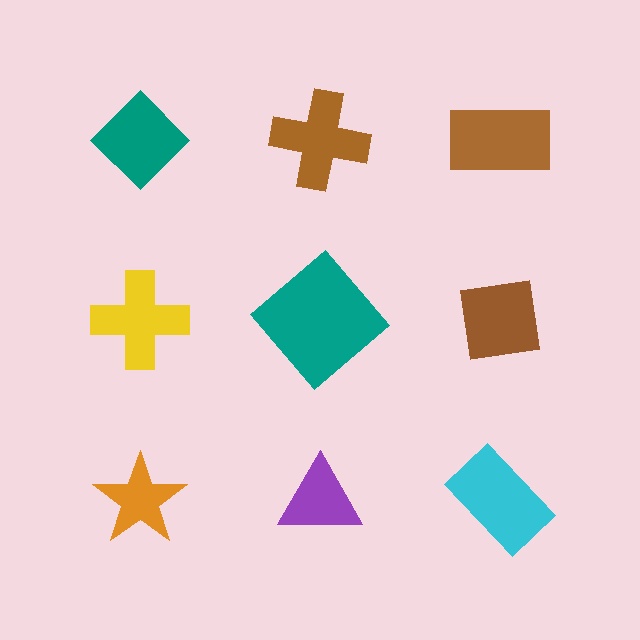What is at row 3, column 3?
A cyan rectangle.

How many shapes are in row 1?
3 shapes.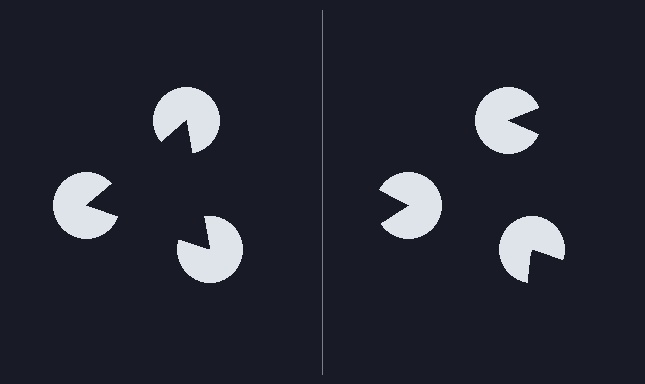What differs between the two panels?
The pac-man discs are positioned identically on both sides; only the wedge orientations differ. On the left they align to a triangle; on the right they are misaligned.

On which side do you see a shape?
An illusory triangle appears on the left side. On the right side the wedge cuts are rotated, so no coherent shape forms.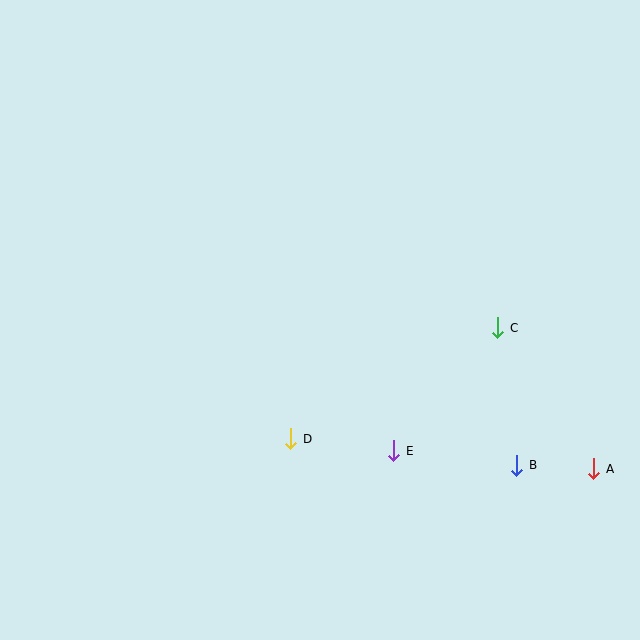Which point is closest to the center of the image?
Point D at (291, 439) is closest to the center.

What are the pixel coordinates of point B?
Point B is at (517, 465).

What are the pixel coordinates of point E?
Point E is at (394, 451).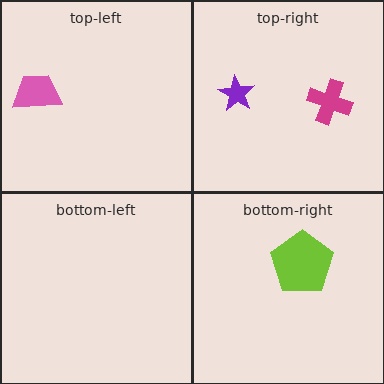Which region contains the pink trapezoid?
The top-left region.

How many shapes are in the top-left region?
1.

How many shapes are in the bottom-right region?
1.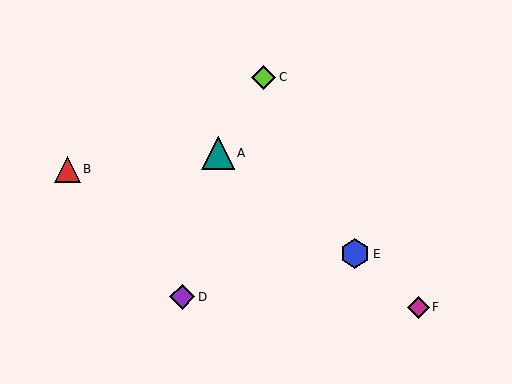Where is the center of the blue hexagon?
The center of the blue hexagon is at (355, 254).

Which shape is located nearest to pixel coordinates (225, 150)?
The teal triangle (labeled A) at (218, 153) is nearest to that location.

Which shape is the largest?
The teal triangle (labeled A) is the largest.